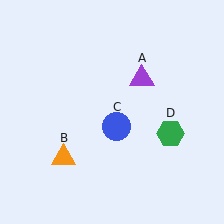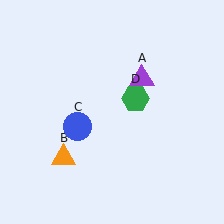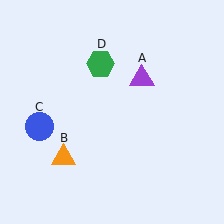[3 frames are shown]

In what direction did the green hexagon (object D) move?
The green hexagon (object D) moved up and to the left.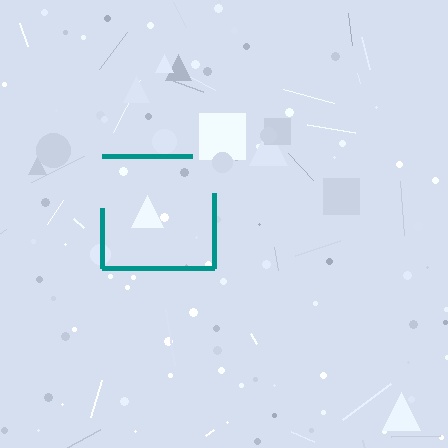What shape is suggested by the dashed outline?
The dashed outline suggests a square.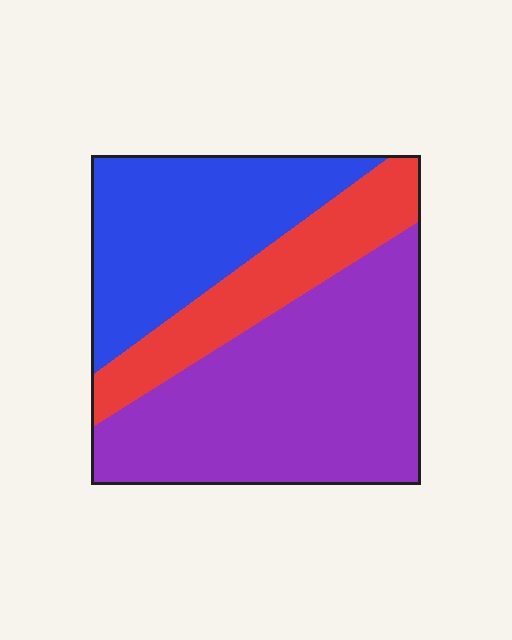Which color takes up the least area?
Red, at roughly 20%.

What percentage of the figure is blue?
Blue covers roughly 30% of the figure.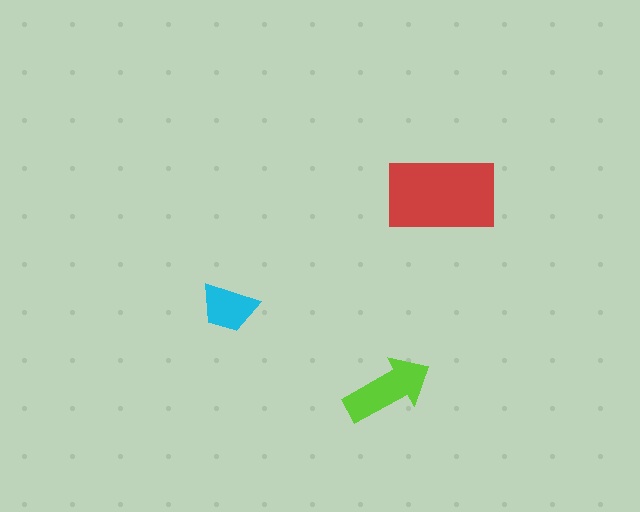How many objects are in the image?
There are 3 objects in the image.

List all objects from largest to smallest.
The red rectangle, the lime arrow, the cyan trapezoid.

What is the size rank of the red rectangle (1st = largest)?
1st.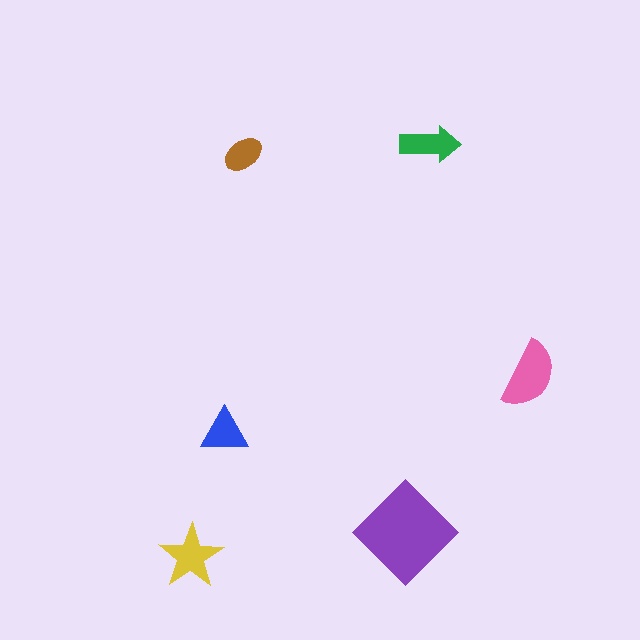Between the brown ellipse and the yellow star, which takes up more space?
The yellow star.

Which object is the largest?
The purple diamond.